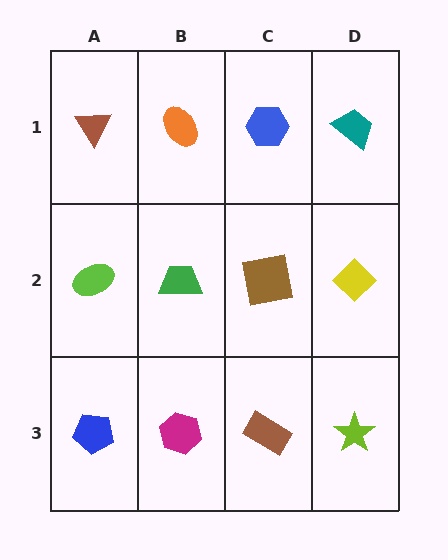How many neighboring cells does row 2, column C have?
4.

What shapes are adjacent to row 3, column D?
A yellow diamond (row 2, column D), a brown rectangle (row 3, column C).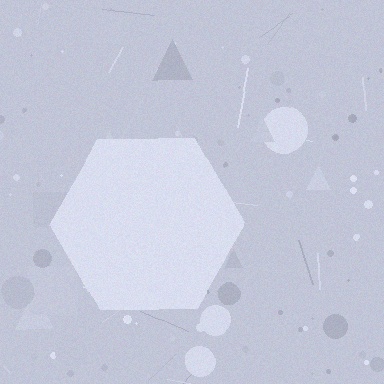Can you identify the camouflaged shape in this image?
The camouflaged shape is a hexagon.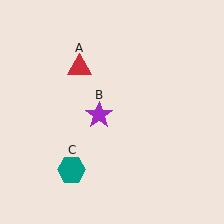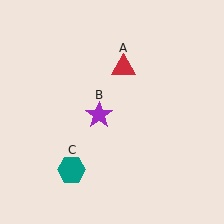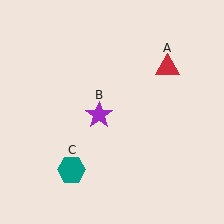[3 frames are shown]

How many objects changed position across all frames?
1 object changed position: red triangle (object A).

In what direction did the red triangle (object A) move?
The red triangle (object A) moved right.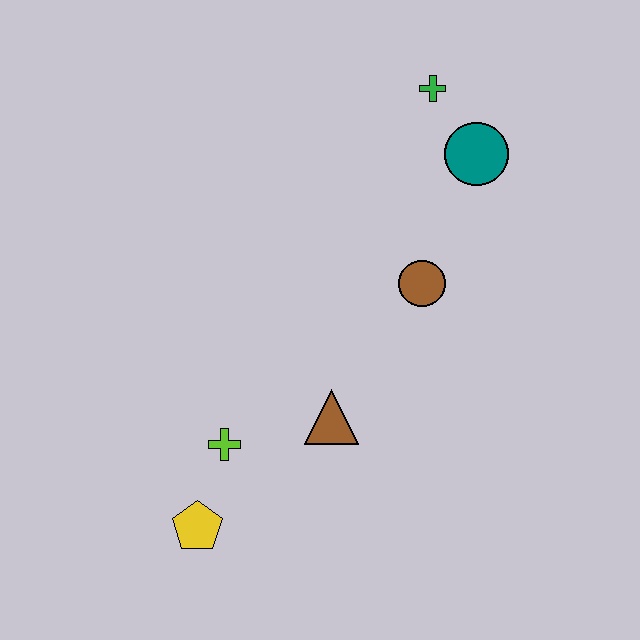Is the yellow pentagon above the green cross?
No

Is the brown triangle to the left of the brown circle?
Yes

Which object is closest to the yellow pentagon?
The lime cross is closest to the yellow pentagon.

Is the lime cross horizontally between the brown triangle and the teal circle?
No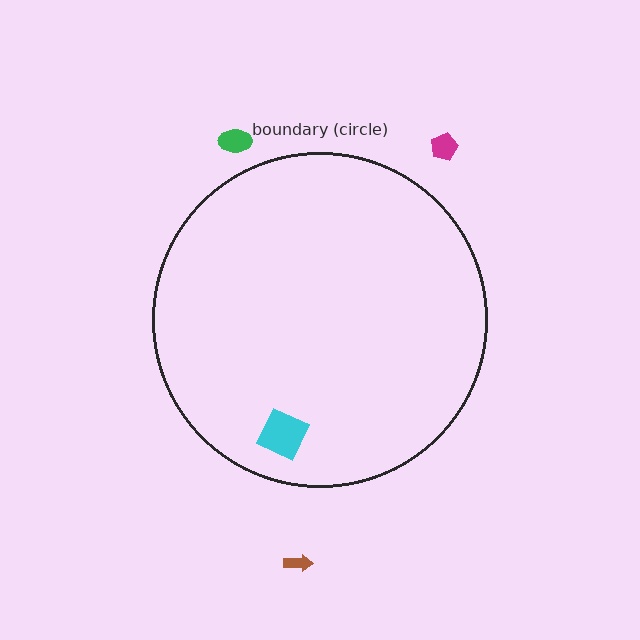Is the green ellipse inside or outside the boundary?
Outside.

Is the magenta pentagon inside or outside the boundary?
Outside.